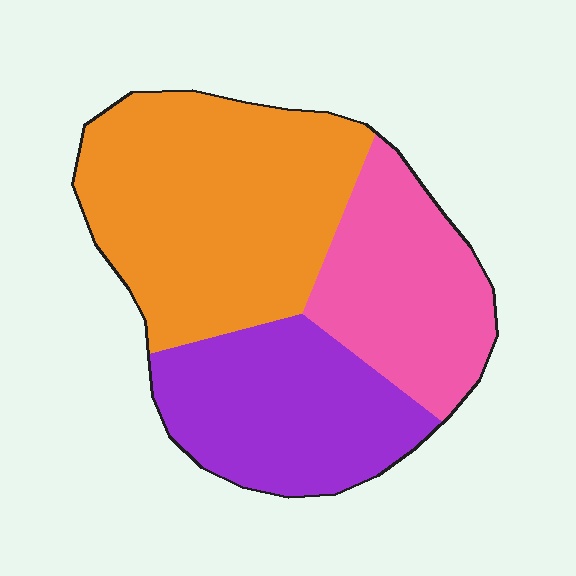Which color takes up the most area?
Orange, at roughly 45%.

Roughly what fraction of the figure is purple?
Purple covers around 30% of the figure.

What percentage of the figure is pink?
Pink covers 26% of the figure.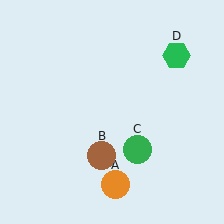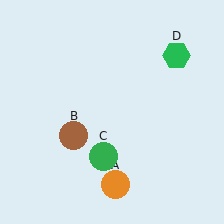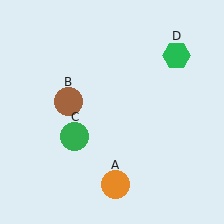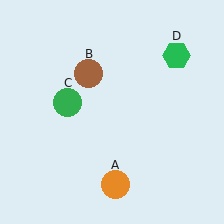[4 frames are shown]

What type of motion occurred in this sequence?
The brown circle (object B), green circle (object C) rotated clockwise around the center of the scene.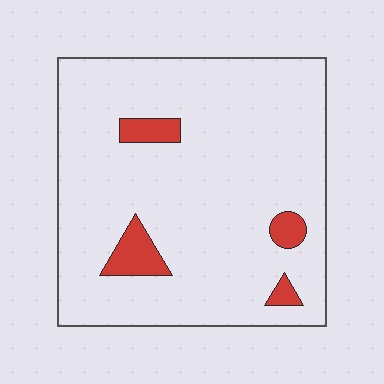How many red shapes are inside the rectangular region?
4.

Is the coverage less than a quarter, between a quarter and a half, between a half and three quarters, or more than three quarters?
Less than a quarter.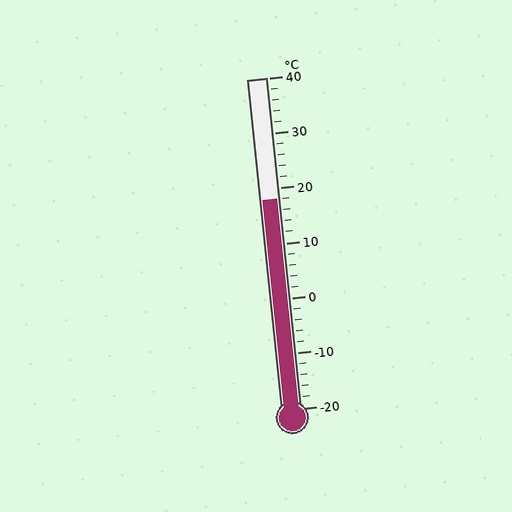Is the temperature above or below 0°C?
The temperature is above 0°C.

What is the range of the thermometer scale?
The thermometer scale ranges from -20°C to 40°C.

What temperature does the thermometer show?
The thermometer shows approximately 18°C.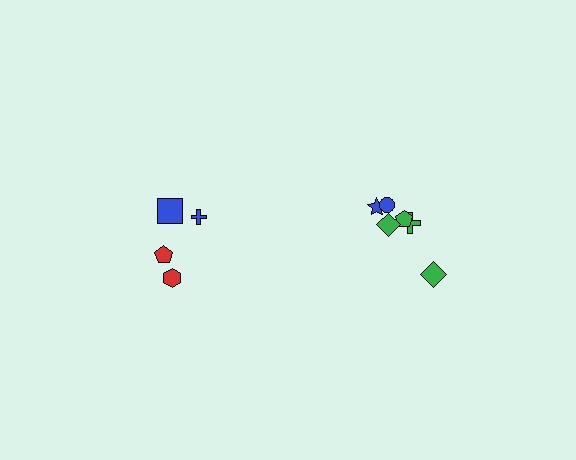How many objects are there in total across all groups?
There are 10 objects.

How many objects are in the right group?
There are 6 objects.